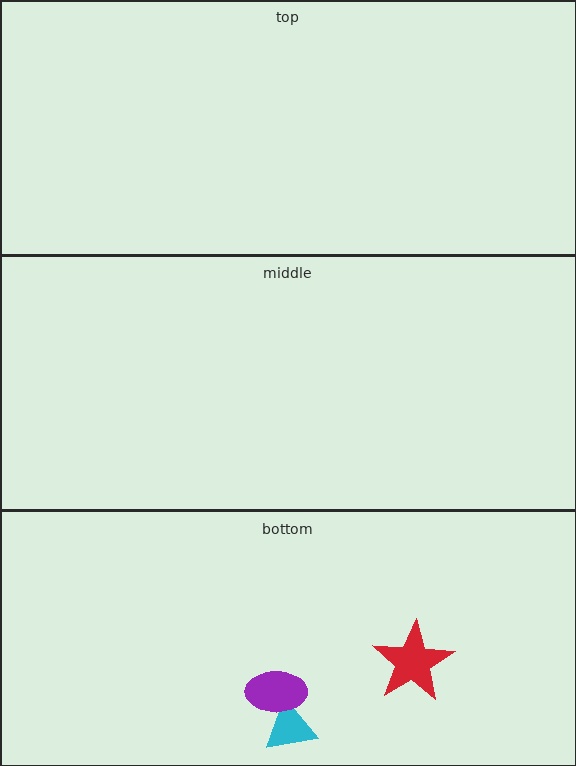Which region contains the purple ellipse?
The bottom region.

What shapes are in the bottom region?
The cyan triangle, the red star, the purple ellipse.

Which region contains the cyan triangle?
The bottom region.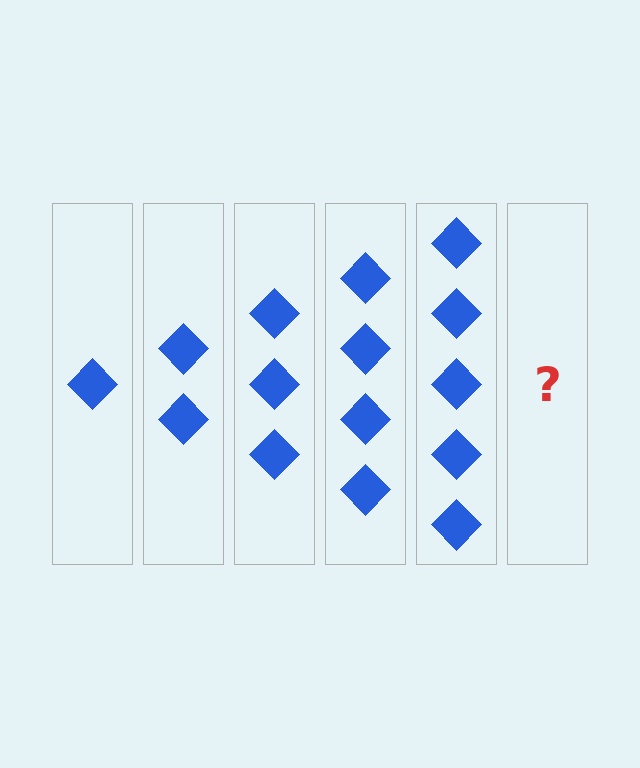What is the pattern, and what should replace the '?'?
The pattern is that each step adds one more diamond. The '?' should be 6 diamonds.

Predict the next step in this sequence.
The next step is 6 diamonds.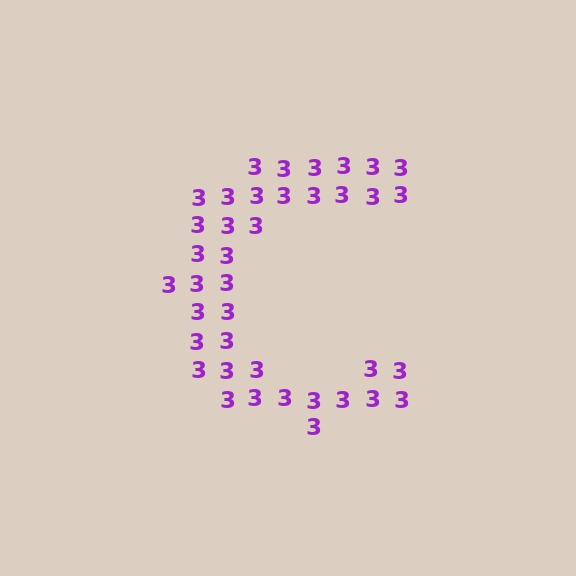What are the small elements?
The small elements are digit 3's.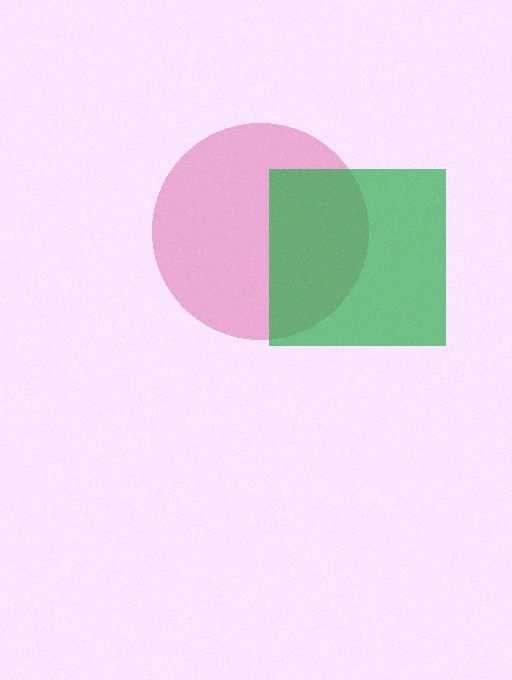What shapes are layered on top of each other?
The layered shapes are: a pink circle, a green square.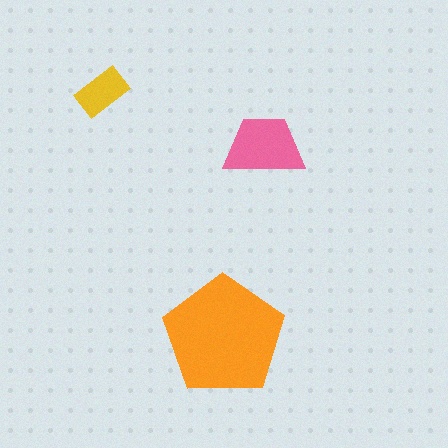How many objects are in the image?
There are 3 objects in the image.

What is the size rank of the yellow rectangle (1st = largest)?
3rd.